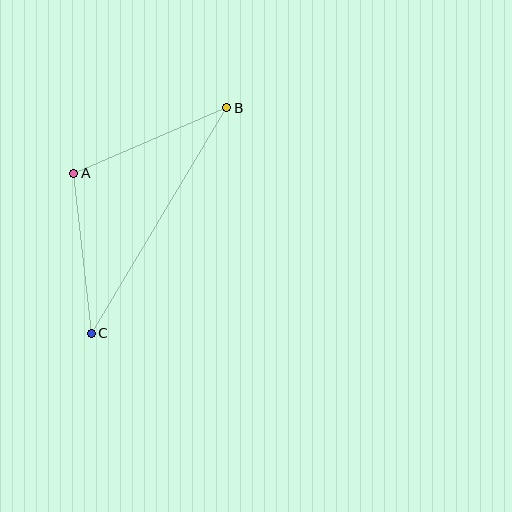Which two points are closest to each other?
Points A and C are closest to each other.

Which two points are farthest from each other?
Points B and C are farthest from each other.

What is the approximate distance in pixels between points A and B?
The distance between A and B is approximately 166 pixels.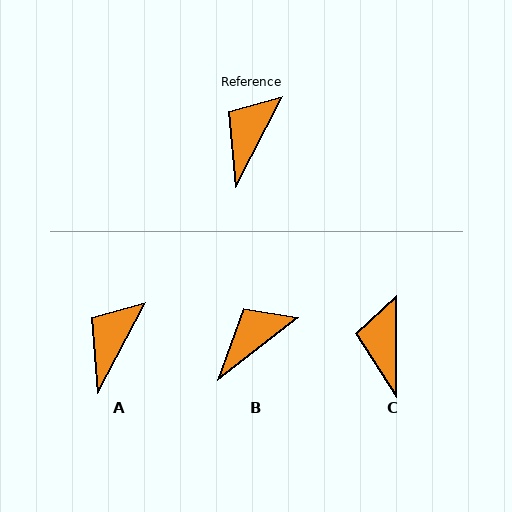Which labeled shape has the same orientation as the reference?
A.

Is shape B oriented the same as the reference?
No, it is off by about 24 degrees.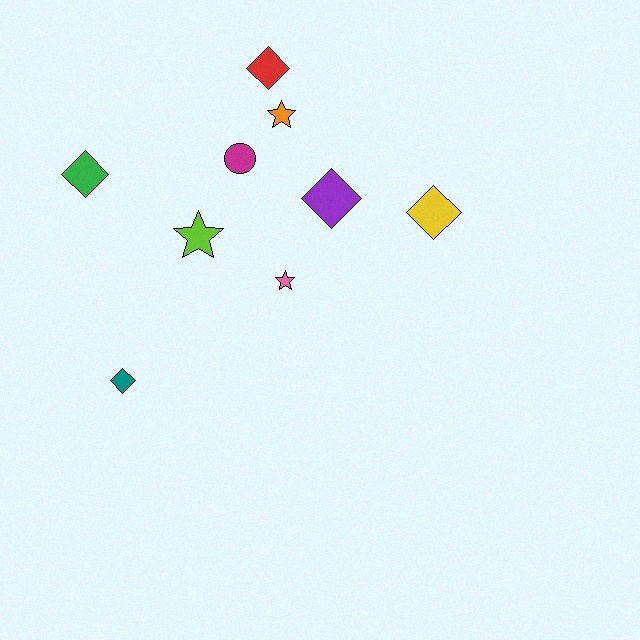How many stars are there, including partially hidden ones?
There are 3 stars.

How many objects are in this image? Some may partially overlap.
There are 9 objects.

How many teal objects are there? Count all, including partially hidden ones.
There is 1 teal object.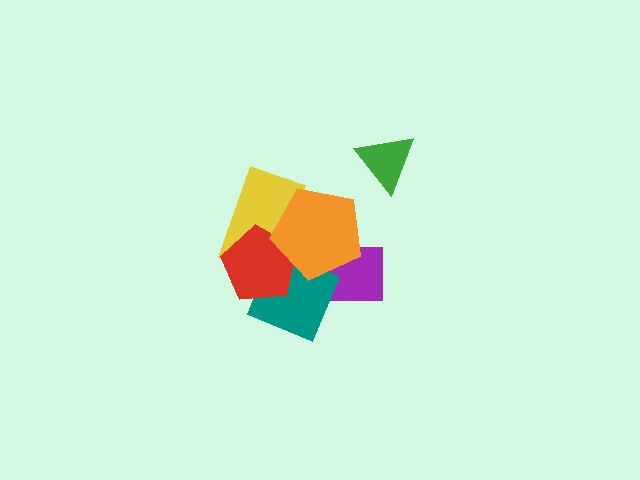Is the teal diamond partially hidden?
Yes, it is partially covered by another shape.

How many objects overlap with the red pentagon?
3 objects overlap with the red pentagon.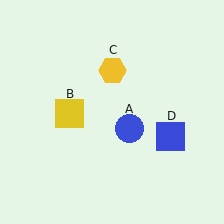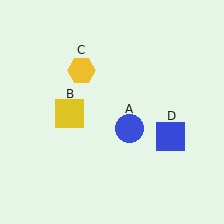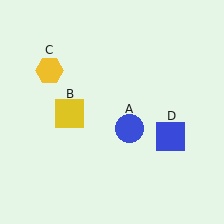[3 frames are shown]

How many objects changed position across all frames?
1 object changed position: yellow hexagon (object C).